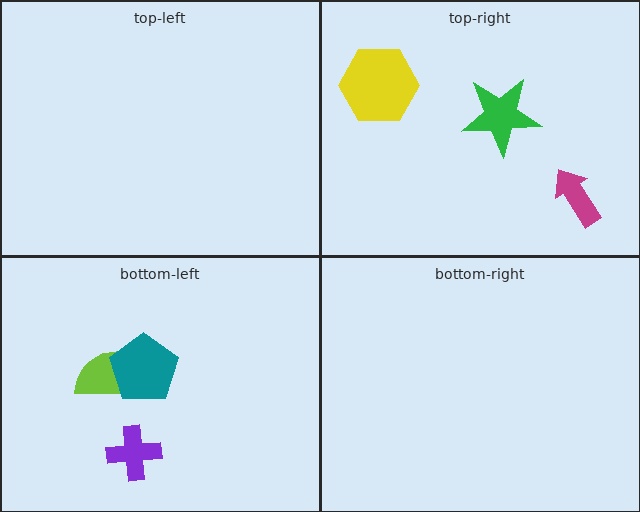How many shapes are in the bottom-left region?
3.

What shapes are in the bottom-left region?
The lime semicircle, the teal pentagon, the purple cross.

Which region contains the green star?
The top-right region.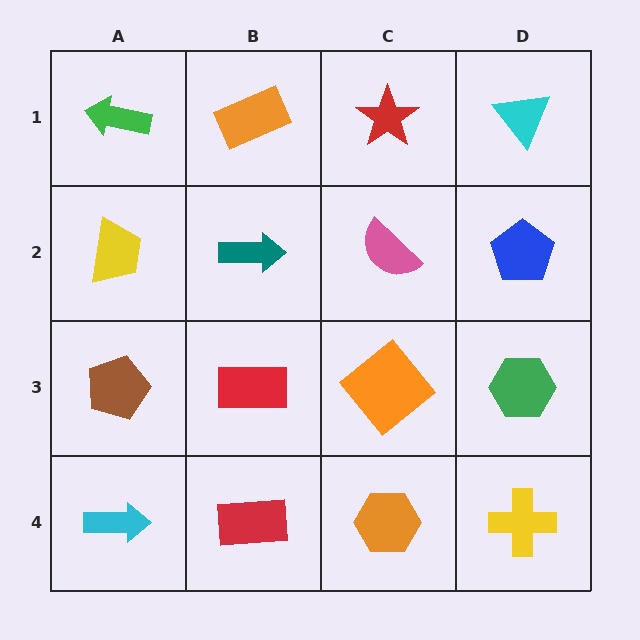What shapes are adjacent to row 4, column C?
An orange diamond (row 3, column C), a red rectangle (row 4, column B), a yellow cross (row 4, column D).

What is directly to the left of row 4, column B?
A cyan arrow.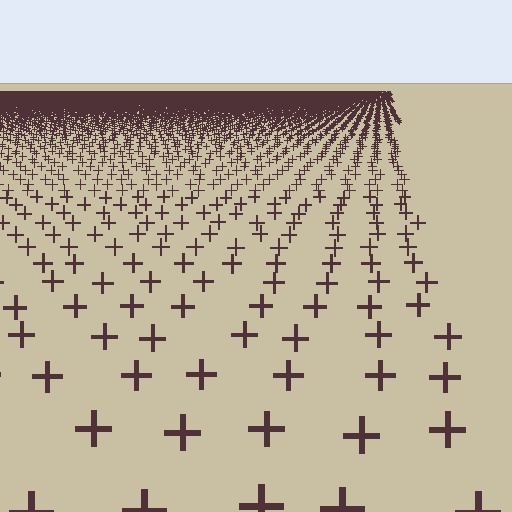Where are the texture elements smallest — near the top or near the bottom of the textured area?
Near the top.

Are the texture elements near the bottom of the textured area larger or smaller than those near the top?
Larger. Near the bottom, elements are closer to the viewer and appear at a bigger on-screen size.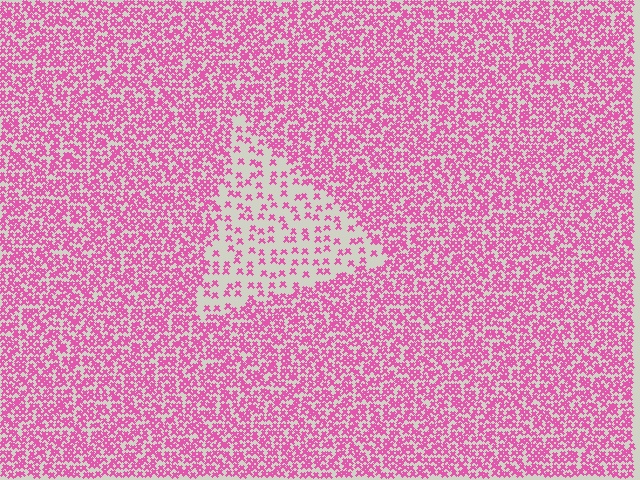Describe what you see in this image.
The image contains small pink elements arranged at two different densities. A triangle-shaped region is visible where the elements are less densely packed than the surrounding area.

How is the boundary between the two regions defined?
The boundary is defined by a change in element density (approximately 2.7x ratio). All elements are the same color, size, and shape.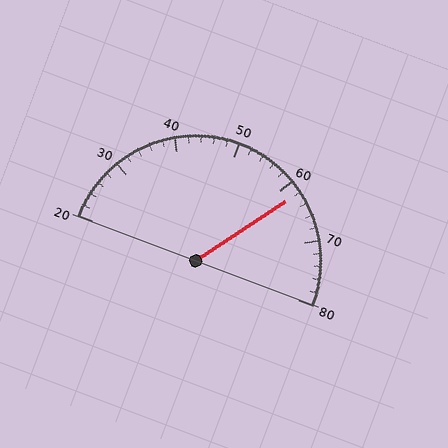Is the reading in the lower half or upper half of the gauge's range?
The reading is in the upper half of the range (20 to 80).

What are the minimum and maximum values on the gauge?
The gauge ranges from 20 to 80.